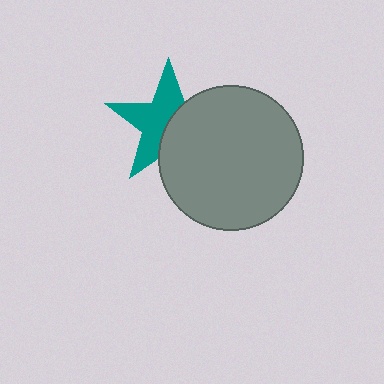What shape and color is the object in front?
The object in front is a gray circle.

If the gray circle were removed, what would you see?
You would see the complete teal star.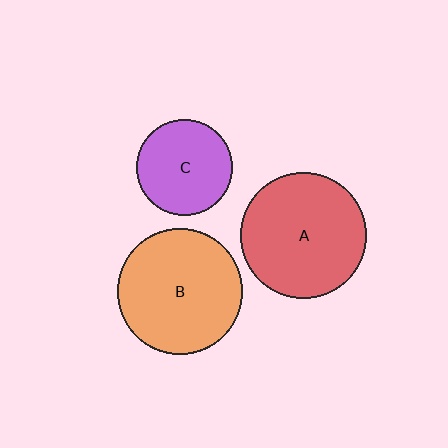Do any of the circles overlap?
No, none of the circles overlap.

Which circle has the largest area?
Circle A (red).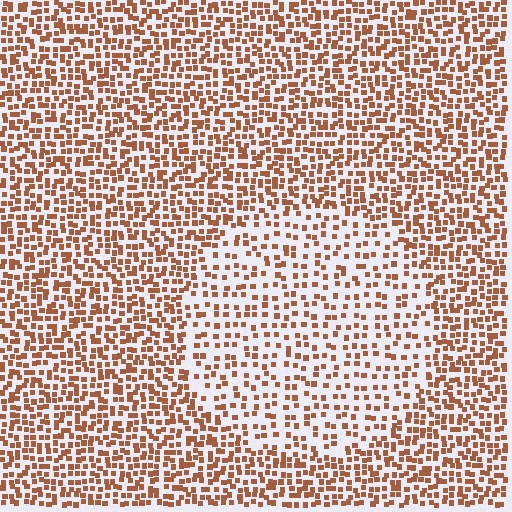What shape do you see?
I see a circle.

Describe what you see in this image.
The image contains small brown elements arranged at two different densities. A circle-shaped region is visible where the elements are less densely packed than the surrounding area.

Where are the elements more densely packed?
The elements are more densely packed outside the circle boundary.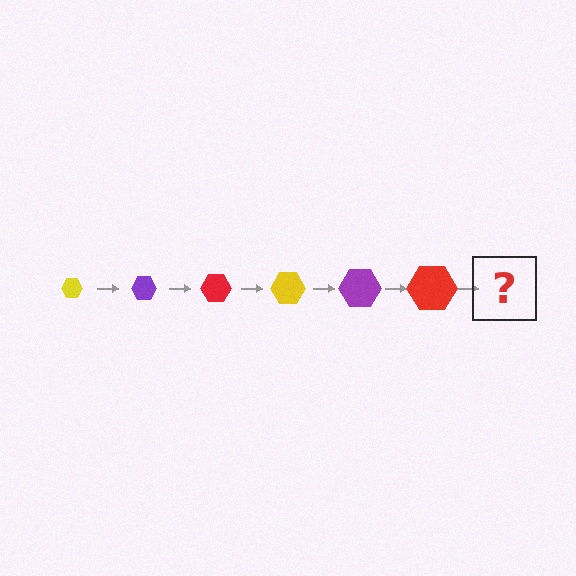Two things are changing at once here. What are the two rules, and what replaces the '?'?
The two rules are that the hexagon grows larger each step and the color cycles through yellow, purple, and red. The '?' should be a yellow hexagon, larger than the previous one.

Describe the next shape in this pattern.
It should be a yellow hexagon, larger than the previous one.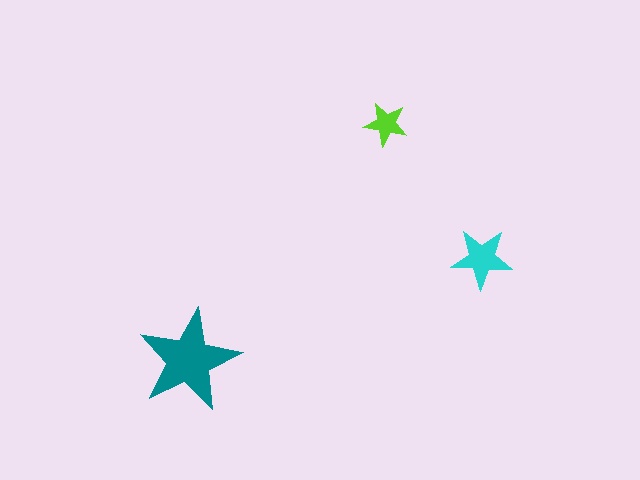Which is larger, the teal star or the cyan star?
The teal one.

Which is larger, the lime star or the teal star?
The teal one.